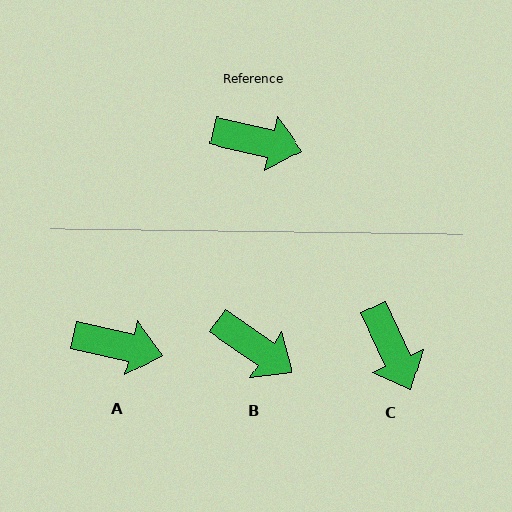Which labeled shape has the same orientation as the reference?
A.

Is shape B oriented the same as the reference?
No, it is off by about 22 degrees.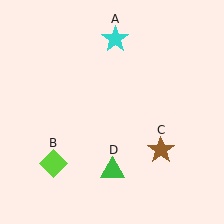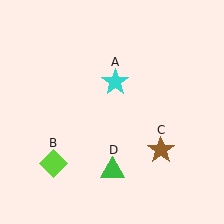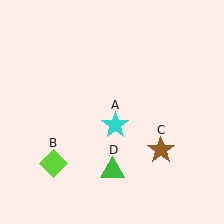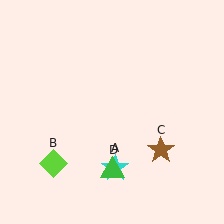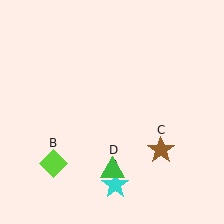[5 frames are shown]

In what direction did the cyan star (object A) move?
The cyan star (object A) moved down.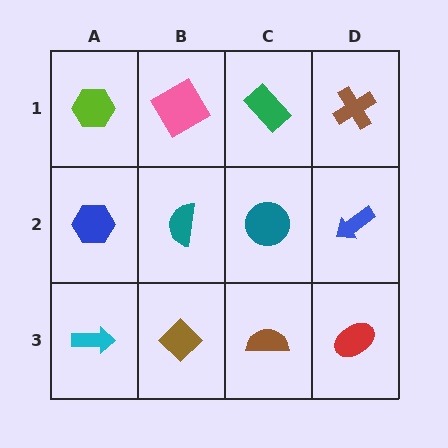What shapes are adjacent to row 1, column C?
A teal circle (row 2, column C), a pink diamond (row 1, column B), a brown cross (row 1, column D).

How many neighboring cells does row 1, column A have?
2.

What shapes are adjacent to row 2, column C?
A green rectangle (row 1, column C), a brown semicircle (row 3, column C), a teal semicircle (row 2, column B), a blue arrow (row 2, column D).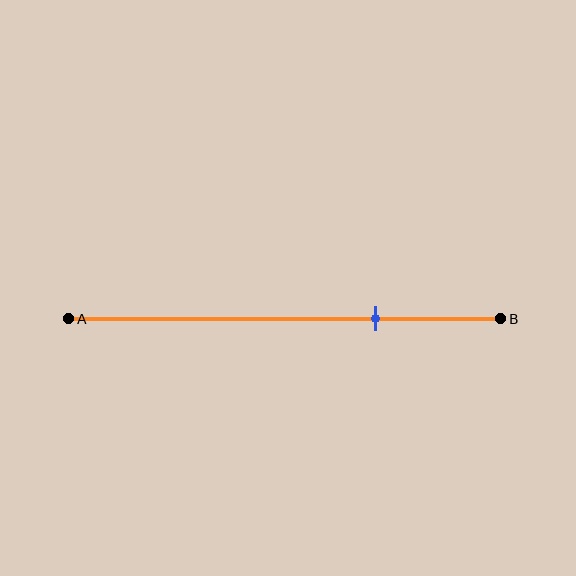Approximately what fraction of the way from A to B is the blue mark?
The blue mark is approximately 70% of the way from A to B.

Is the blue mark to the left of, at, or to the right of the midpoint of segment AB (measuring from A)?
The blue mark is to the right of the midpoint of segment AB.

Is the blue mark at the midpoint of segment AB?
No, the mark is at about 70% from A, not at the 50% midpoint.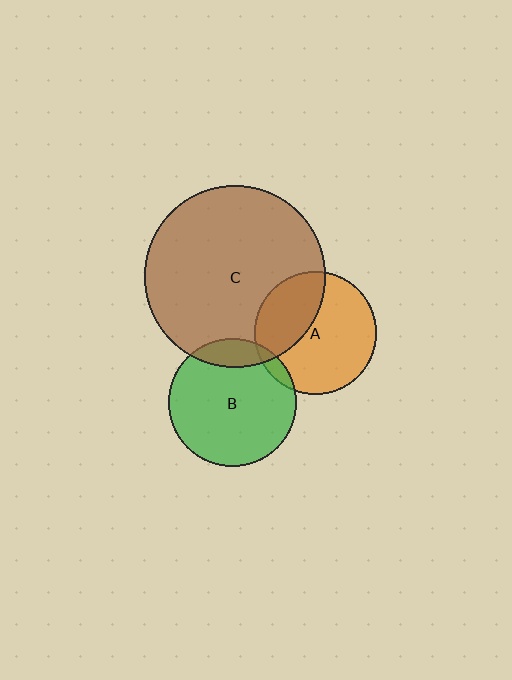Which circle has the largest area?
Circle C (brown).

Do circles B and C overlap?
Yes.